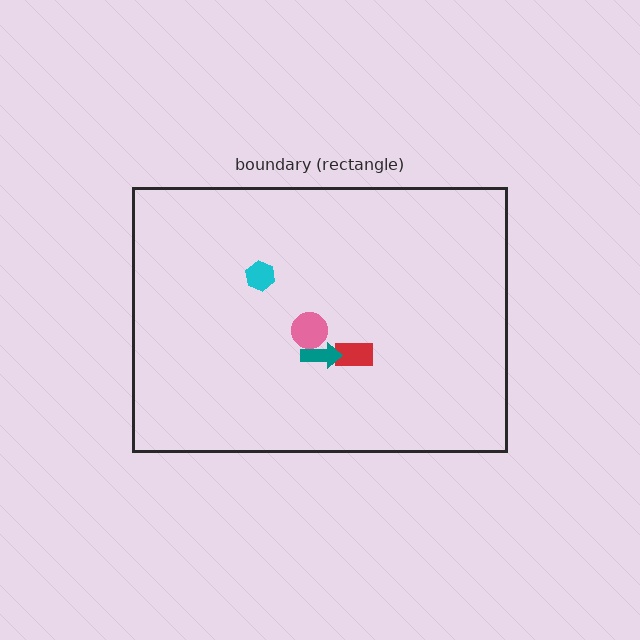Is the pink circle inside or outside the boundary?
Inside.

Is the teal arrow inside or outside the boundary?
Inside.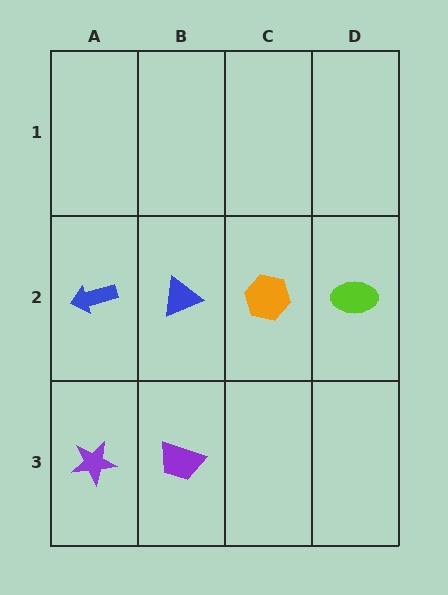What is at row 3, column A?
A purple star.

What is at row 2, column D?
A lime ellipse.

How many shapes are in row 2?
4 shapes.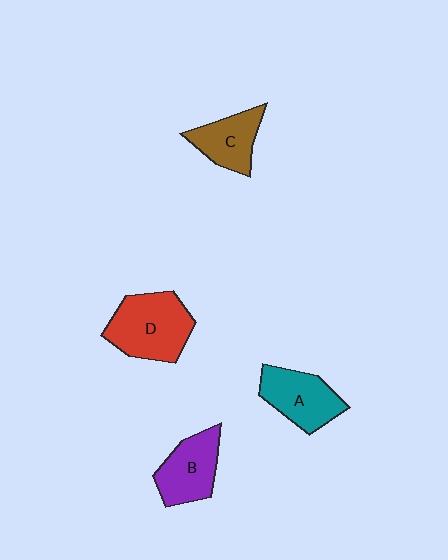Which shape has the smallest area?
Shape C (brown).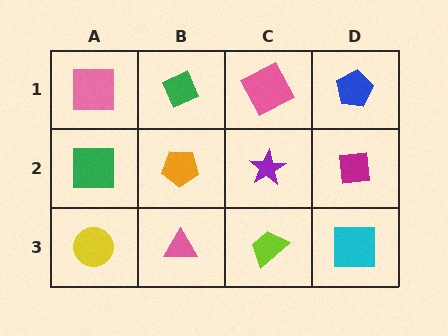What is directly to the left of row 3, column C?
A pink triangle.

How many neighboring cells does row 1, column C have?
3.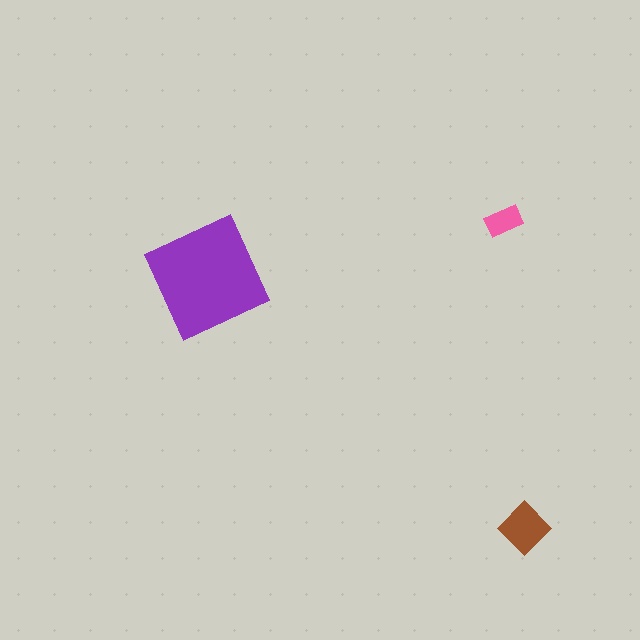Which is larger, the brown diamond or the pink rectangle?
The brown diamond.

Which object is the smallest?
The pink rectangle.